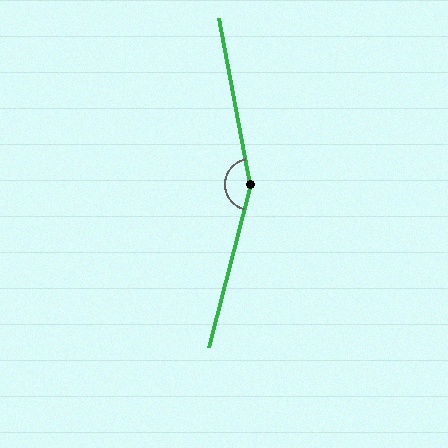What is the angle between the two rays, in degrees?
Approximately 155 degrees.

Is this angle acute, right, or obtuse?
It is obtuse.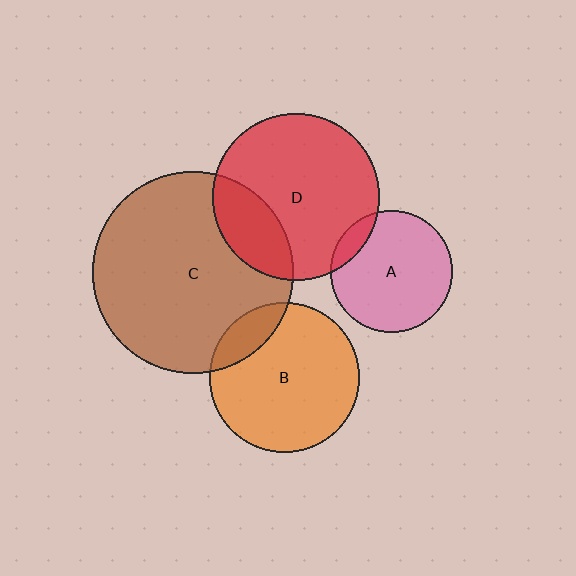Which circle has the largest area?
Circle C (brown).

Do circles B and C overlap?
Yes.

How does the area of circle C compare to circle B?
Approximately 1.8 times.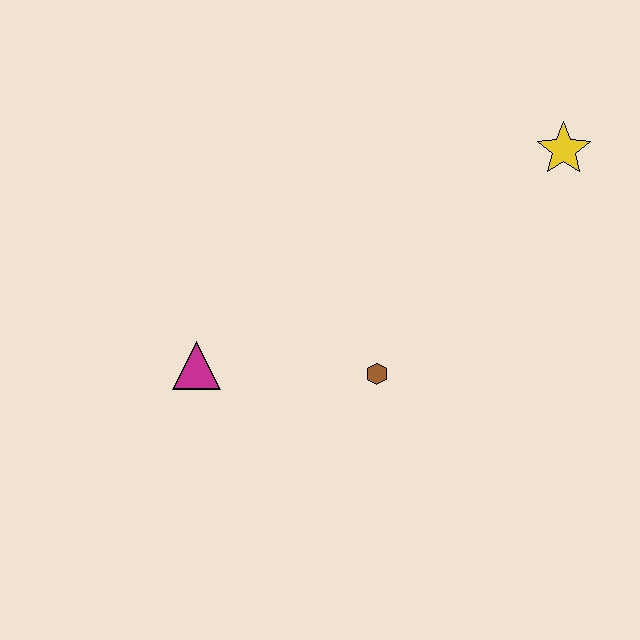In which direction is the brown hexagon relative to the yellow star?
The brown hexagon is below the yellow star.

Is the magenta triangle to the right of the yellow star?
No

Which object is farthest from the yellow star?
The magenta triangle is farthest from the yellow star.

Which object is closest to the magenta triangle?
The brown hexagon is closest to the magenta triangle.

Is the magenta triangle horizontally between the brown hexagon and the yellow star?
No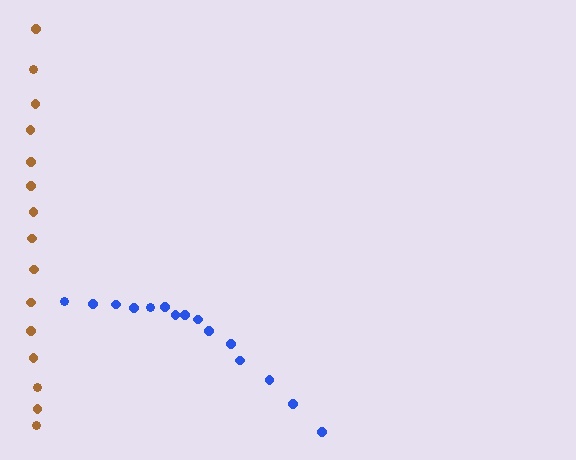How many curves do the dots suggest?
There are 2 distinct paths.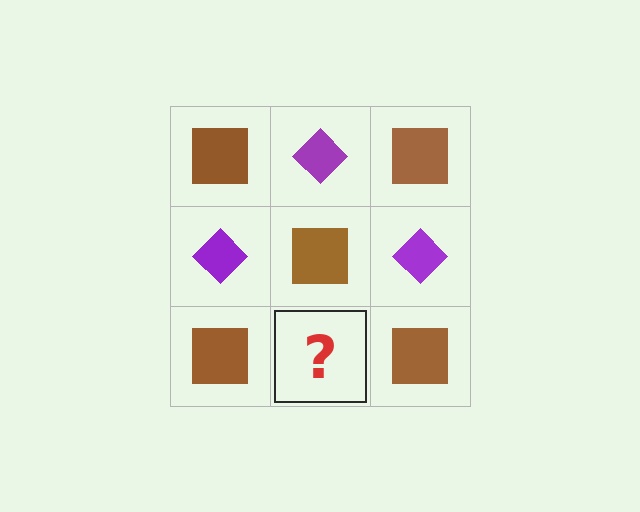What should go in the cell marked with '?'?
The missing cell should contain a purple diamond.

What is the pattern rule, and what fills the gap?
The rule is that it alternates brown square and purple diamond in a checkerboard pattern. The gap should be filled with a purple diamond.